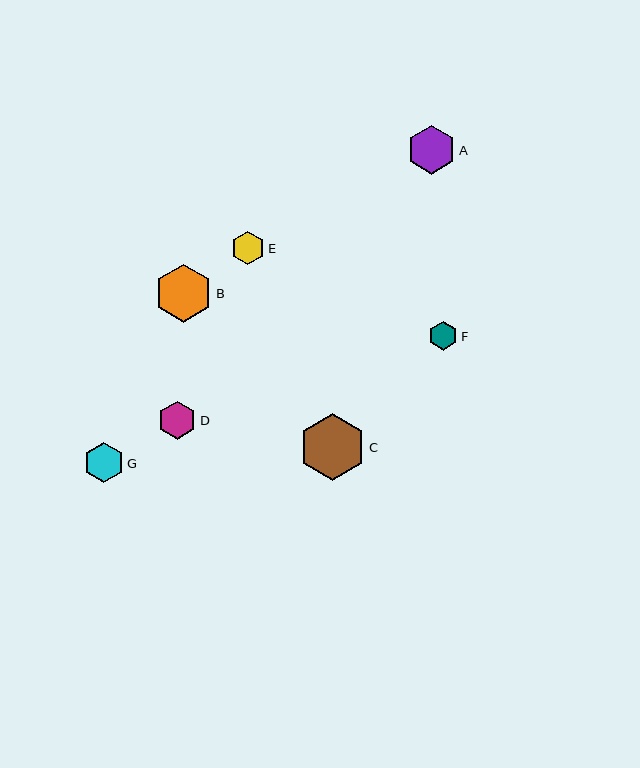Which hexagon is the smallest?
Hexagon F is the smallest with a size of approximately 29 pixels.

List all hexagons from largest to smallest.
From largest to smallest: C, B, A, G, D, E, F.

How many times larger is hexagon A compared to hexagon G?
Hexagon A is approximately 1.2 times the size of hexagon G.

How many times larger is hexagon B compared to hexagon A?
Hexagon B is approximately 1.2 times the size of hexagon A.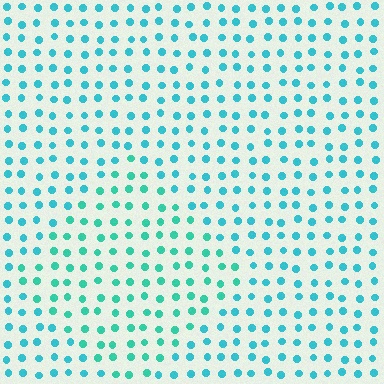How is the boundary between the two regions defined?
The boundary is defined purely by a slight shift in hue (about 21 degrees). Spacing, size, and orientation are identical on both sides.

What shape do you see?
I see a diamond.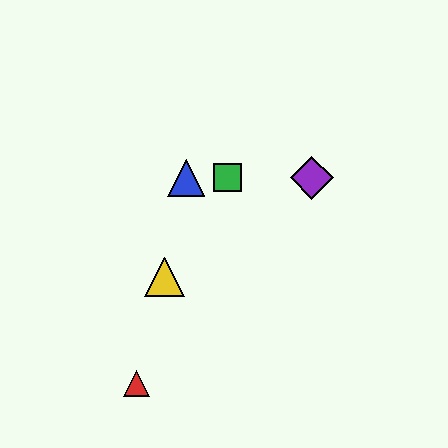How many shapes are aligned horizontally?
3 shapes (the blue triangle, the green square, the purple diamond) are aligned horizontally.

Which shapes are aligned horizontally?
The blue triangle, the green square, the purple diamond are aligned horizontally.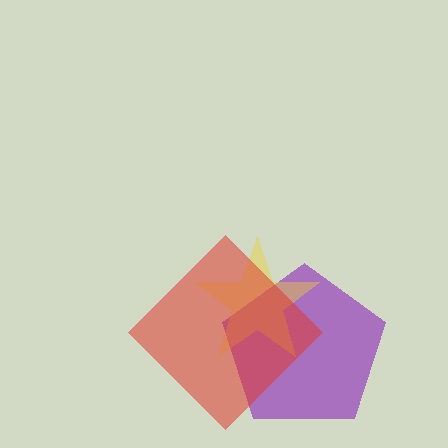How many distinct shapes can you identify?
There are 3 distinct shapes: a purple pentagon, a yellow star, a red diamond.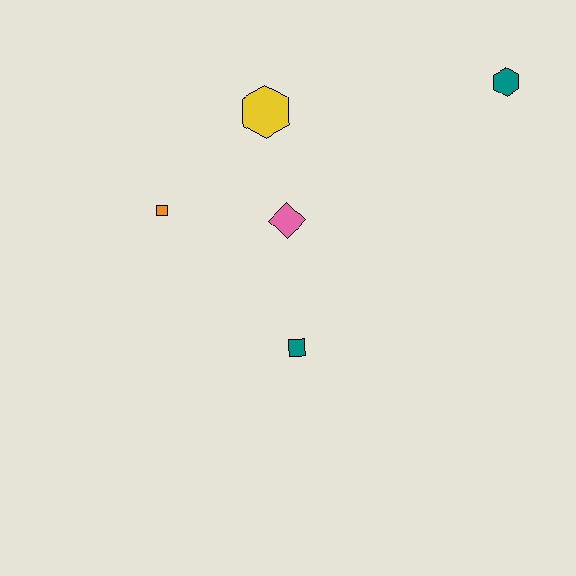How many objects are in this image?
There are 5 objects.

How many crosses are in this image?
There are no crosses.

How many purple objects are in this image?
There are no purple objects.